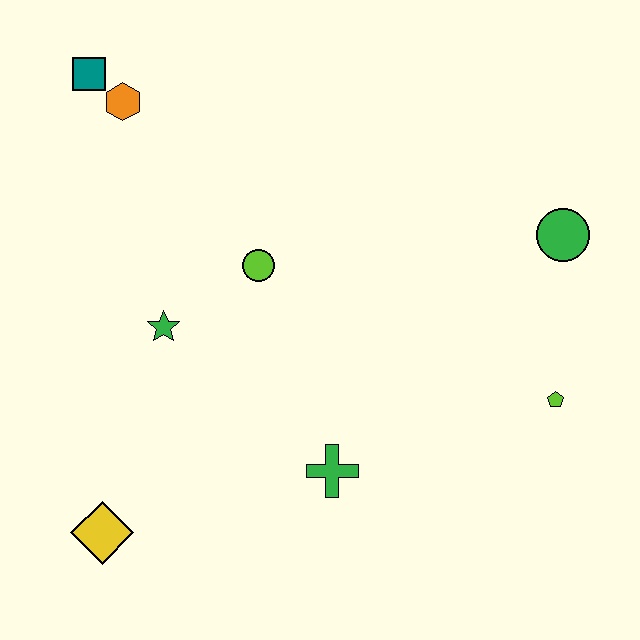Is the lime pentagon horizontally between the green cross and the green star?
No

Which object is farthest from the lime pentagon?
The teal square is farthest from the lime pentagon.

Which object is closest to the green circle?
The lime pentagon is closest to the green circle.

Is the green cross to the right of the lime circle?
Yes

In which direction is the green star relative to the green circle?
The green star is to the left of the green circle.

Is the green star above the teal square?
No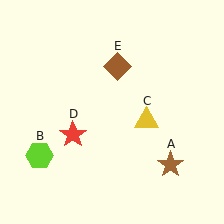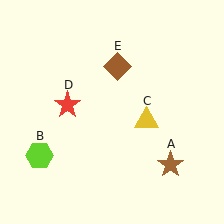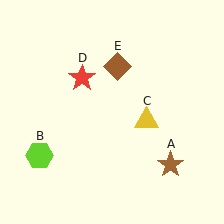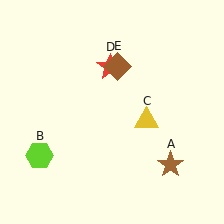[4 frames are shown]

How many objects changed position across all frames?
1 object changed position: red star (object D).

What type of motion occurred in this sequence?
The red star (object D) rotated clockwise around the center of the scene.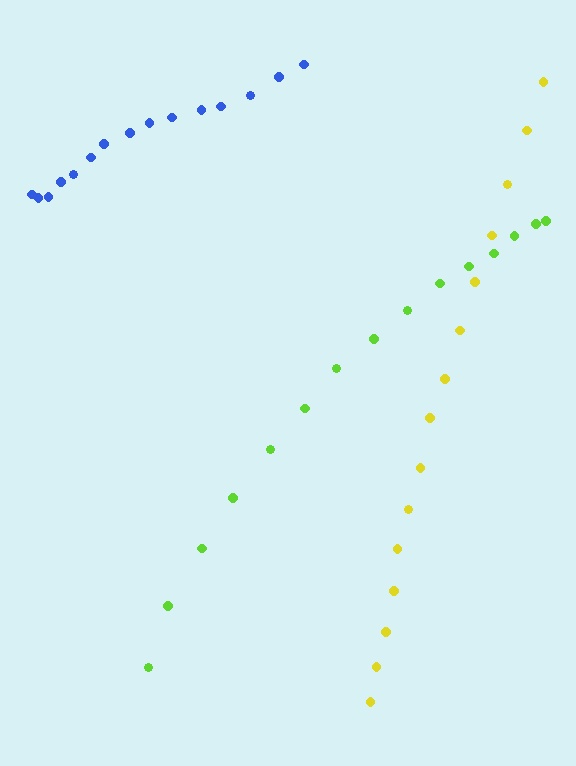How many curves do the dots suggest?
There are 3 distinct paths.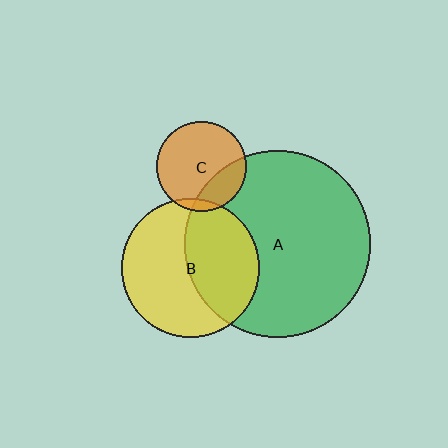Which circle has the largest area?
Circle A (green).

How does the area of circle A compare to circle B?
Approximately 1.8 times.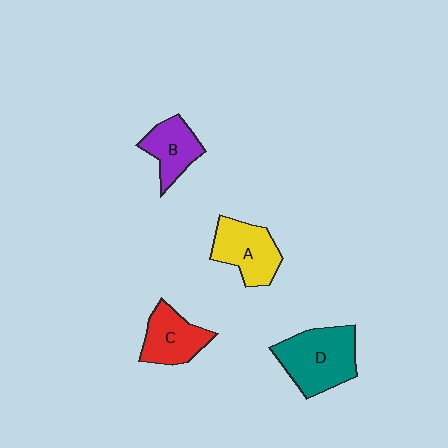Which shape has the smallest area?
Shape B (purple).